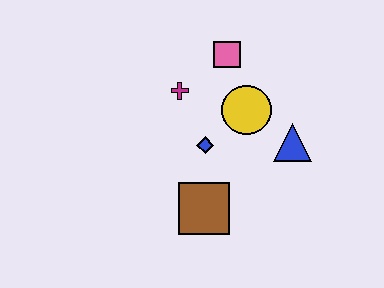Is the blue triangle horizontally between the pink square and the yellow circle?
No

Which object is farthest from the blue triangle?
The magenta cross is farthest from the blue triangle.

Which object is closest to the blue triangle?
The yellow circle is closest to the blue triangle.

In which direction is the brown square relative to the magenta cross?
The brown square is below the magenta cross.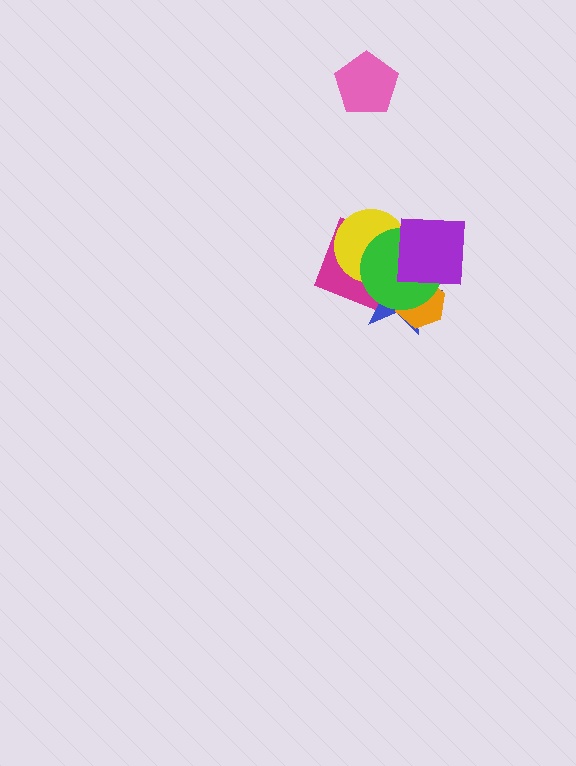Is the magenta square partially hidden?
Yes, it is partially covered by another shape.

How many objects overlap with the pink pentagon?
0 objects overlap with the pink pentagon.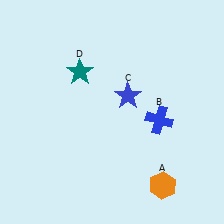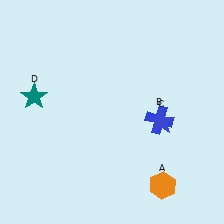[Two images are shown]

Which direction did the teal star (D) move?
The teal star (D) moved left.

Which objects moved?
The objects that moved are: the blue star (C), the teal star (D).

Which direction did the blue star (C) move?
The blue star (C) moved right.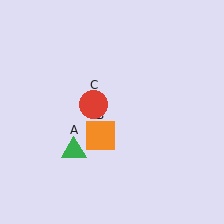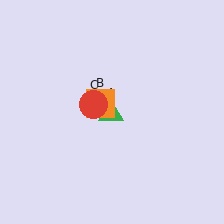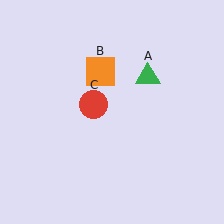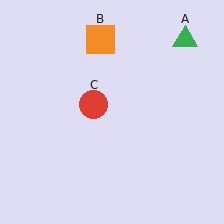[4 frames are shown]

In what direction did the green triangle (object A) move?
The green triangle (object A) moved up and to the right.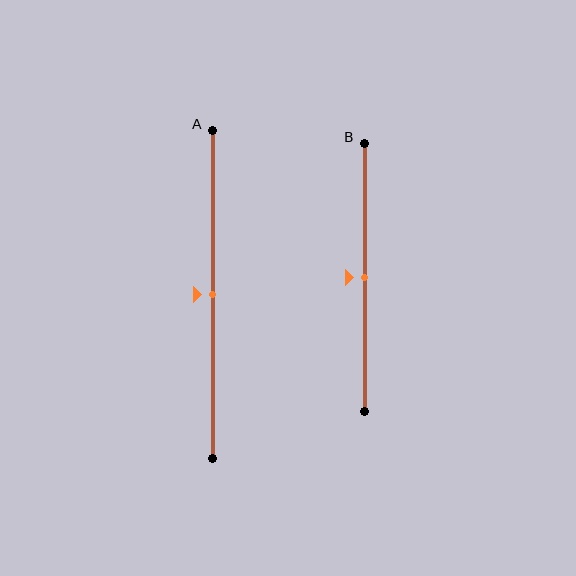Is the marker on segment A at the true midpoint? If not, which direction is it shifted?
Yes, the marker on segment A is at the true midpoint.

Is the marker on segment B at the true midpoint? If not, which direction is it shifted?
Yes, the marker on segment B is at the true midpoint.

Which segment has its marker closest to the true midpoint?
Segment A has its marker closest to the true midpoint.